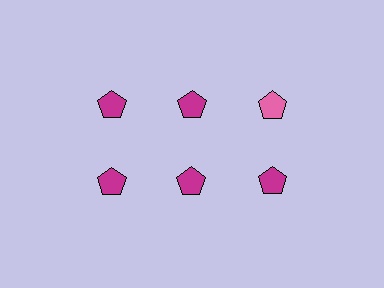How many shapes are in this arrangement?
There are 6 shapes arranged in a grid pattern.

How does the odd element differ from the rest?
It has a different color: pink instead of magenta.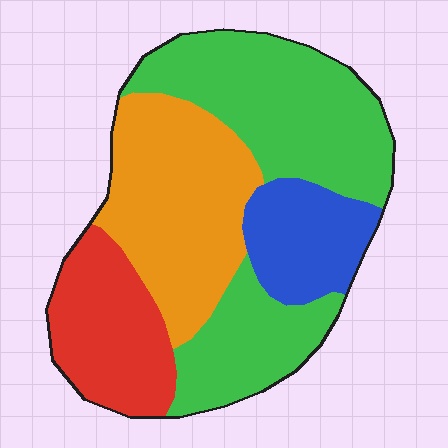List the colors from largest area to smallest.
From largest to smallest: green, orange, red, blue.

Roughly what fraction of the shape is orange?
Orange covers 27% of the shape.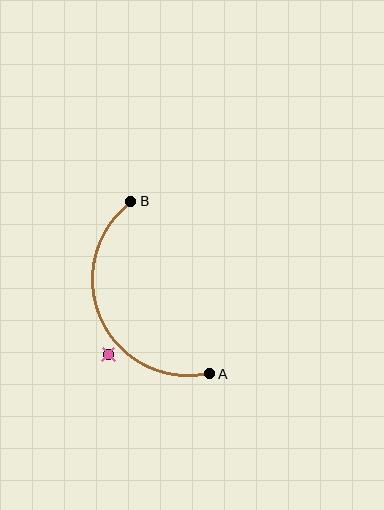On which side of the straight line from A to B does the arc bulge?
The arc bulges to the left of the straight line connecting A and B.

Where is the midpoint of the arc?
The arc midpoint is the point on the curve farthest from the straight line joining A and B. It sits to the left of that line.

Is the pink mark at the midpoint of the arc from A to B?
No — the pink mark does not lie on the arc at all. It sits slightly outside the curve.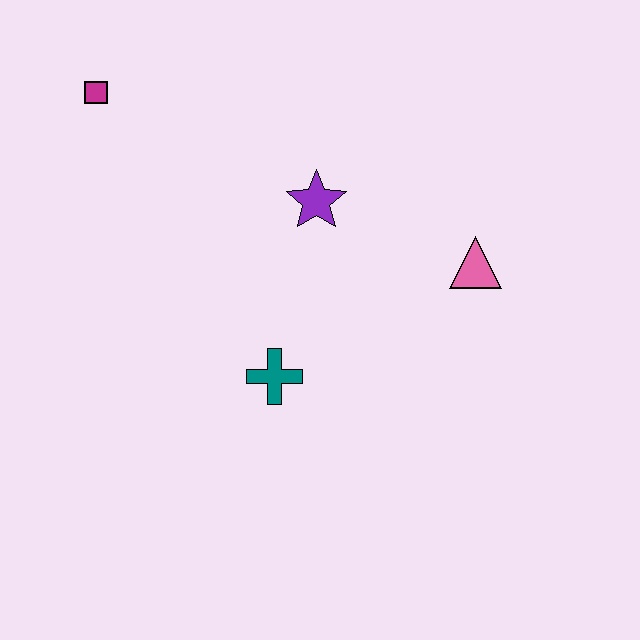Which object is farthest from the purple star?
The magenta square is farthest from the purple star.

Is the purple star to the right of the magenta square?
Yes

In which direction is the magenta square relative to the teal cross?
The magenta square is above the teal cross.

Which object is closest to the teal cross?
The purple star is closest to the teal cross.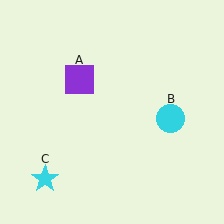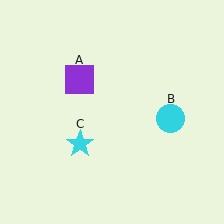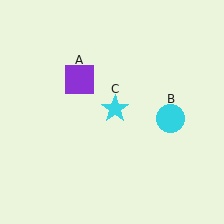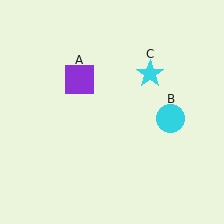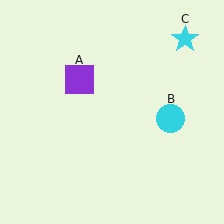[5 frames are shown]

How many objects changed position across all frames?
1 object changed position: cyan star (object C).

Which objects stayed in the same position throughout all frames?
Purple square (object A) and cyan circle (object B) remained stationary.